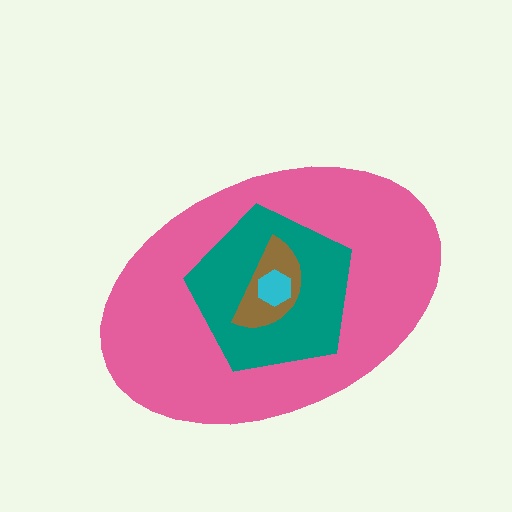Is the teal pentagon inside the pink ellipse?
Yes.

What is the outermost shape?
The pink ellipse.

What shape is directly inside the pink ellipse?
The teal pentagon.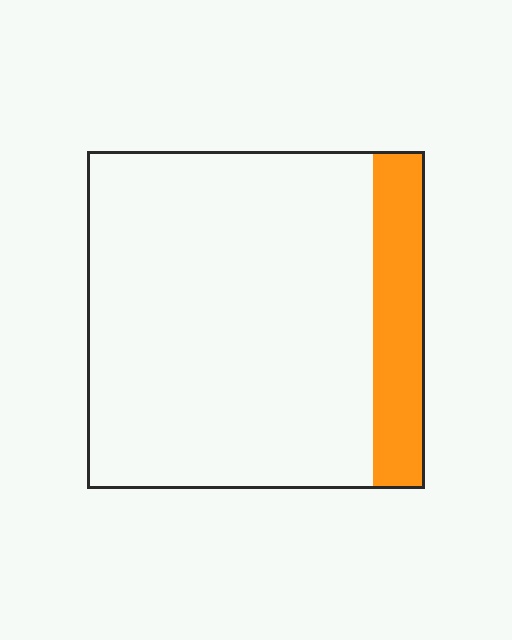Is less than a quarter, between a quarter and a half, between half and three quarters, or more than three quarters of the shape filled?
Less than a quarter.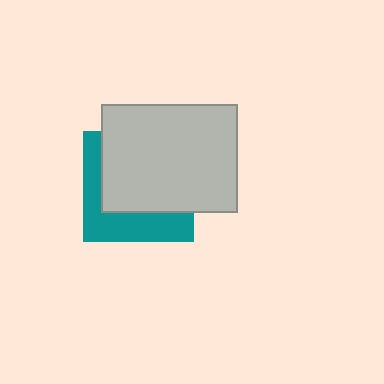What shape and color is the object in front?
The object in front is a light gray rectangle.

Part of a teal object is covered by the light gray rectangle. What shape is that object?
It is a square.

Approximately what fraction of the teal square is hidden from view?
Roughly 62% of the teal square is hidden behind the light gray rectangle.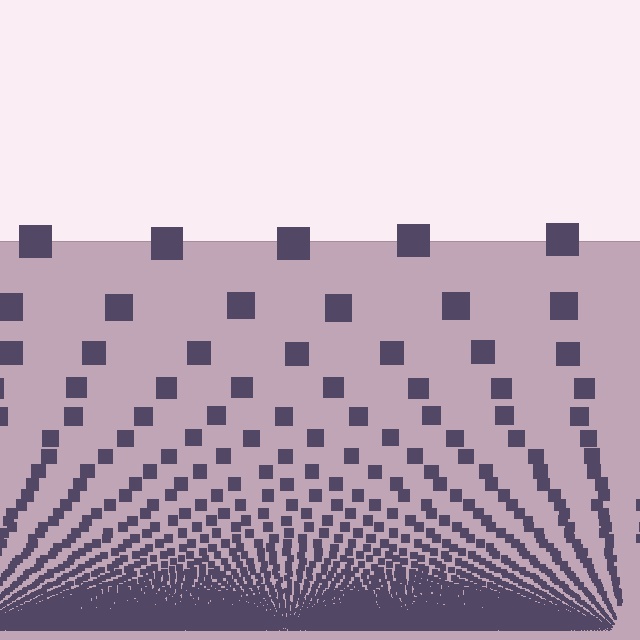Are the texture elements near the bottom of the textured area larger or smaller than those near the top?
Smaller. The gradient is inverted — elements near the bottom are smaller and denser.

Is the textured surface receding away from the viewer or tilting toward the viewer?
The surface appears to tilt toward the viewer. Texture elements get larger and sparser toward the top.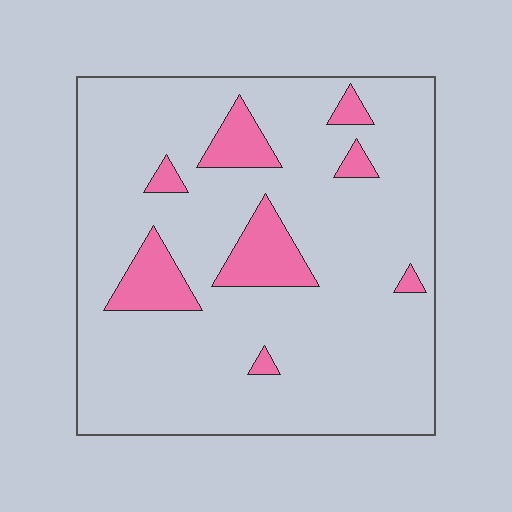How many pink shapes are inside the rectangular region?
8.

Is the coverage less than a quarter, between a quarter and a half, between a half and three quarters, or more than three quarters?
Less than a quarter.